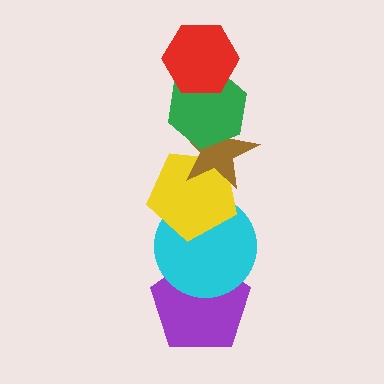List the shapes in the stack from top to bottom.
From top to bottom: the red hexagon, the green hexagon, the brown star, the yellow pentagon, the cyan circle, the purple pentagon.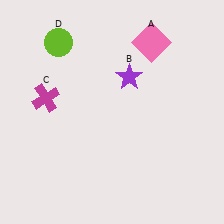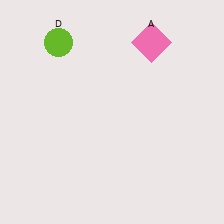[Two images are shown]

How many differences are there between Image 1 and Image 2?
There are 2 differences between the two images.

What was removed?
The purple star (B), the magenta cross (C) were removed in Image 2.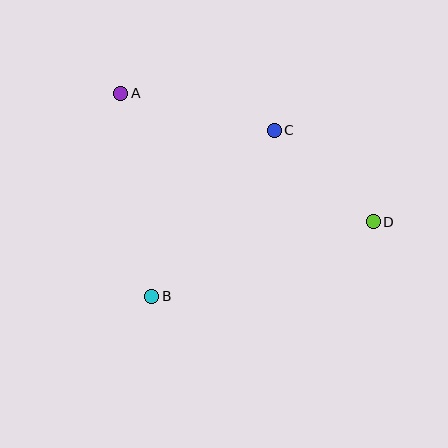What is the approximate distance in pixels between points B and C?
The distance between B and C is approximately 207 pixels.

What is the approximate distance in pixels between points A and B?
The distance between A and B is approximately 205 pixels.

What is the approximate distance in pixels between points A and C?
The distance between A and C is approximately 158 pixels.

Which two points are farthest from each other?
Points A and D are farthest from each other.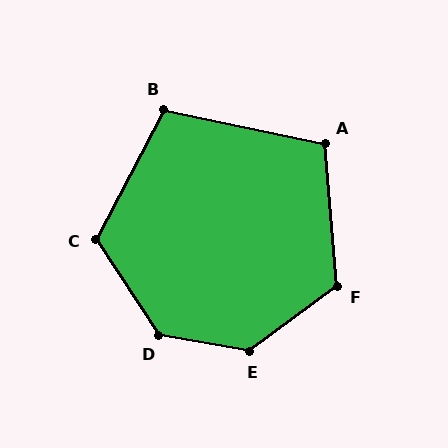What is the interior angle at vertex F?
Approximately 121 degrees (obtuse).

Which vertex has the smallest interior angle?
B, at approximately 106 degrees.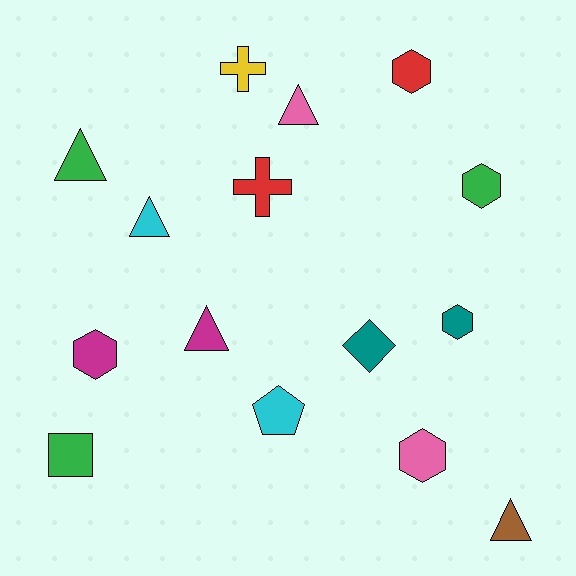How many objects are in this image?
There are 15 objects.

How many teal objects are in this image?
There are 2 teal objects.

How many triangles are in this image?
There are 5 triangles.